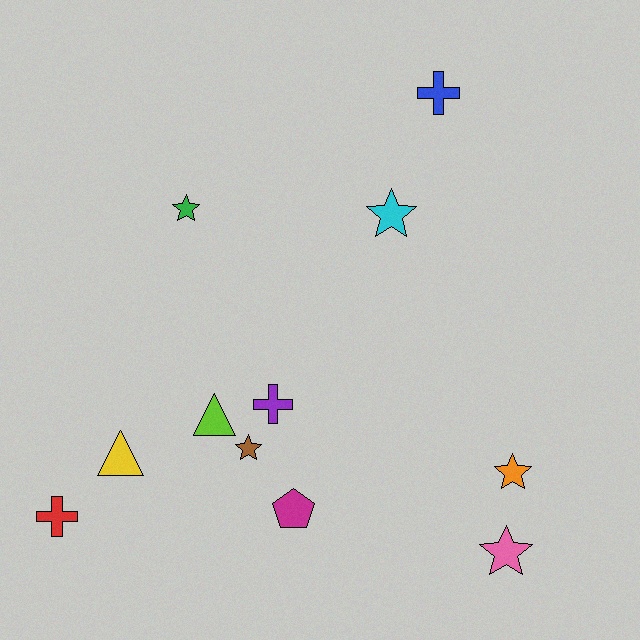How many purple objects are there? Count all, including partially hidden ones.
There is 1 purple object.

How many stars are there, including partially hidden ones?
There are 5 stars.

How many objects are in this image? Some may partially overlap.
There are 11 objects.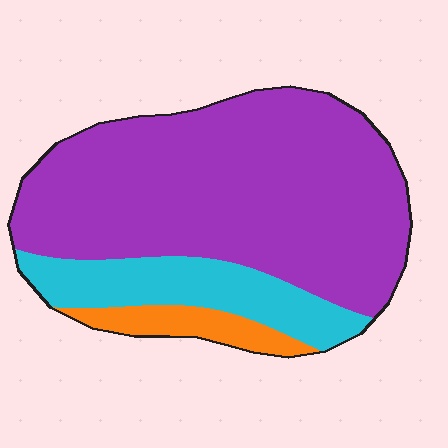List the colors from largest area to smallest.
From largest to smallest: purple, cyan, orange.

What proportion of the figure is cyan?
Cyan takes up about one fifth (1/5) of the figure.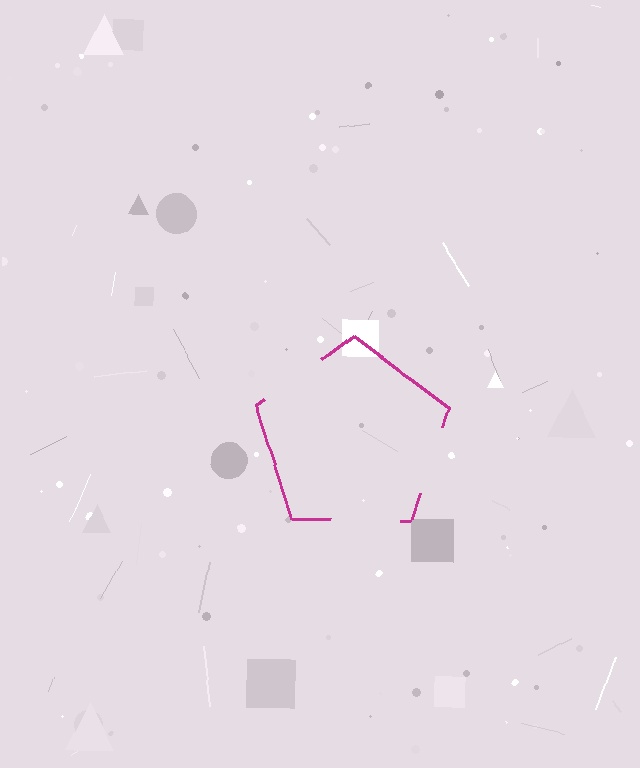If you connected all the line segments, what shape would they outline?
They would outline a pentagon.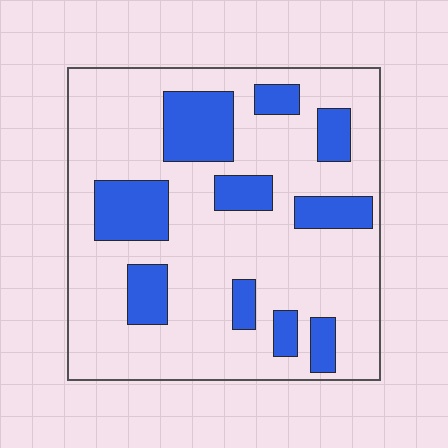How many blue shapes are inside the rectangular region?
10.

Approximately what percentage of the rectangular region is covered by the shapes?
Approximately 25%.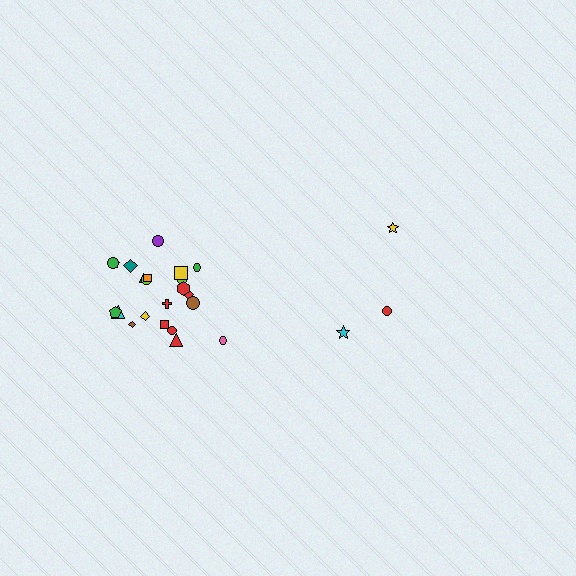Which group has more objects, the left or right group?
The left group.